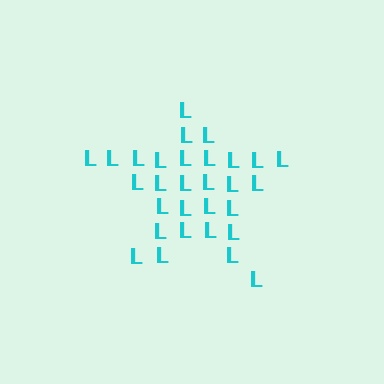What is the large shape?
The large shape is a star.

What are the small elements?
The small elements are letter L's.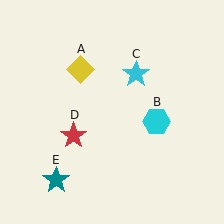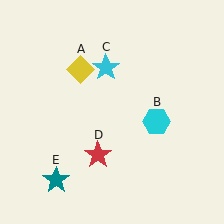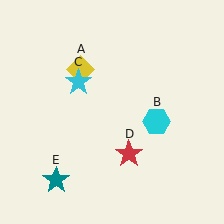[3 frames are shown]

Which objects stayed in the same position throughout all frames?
Yellow diamond (object A) and cyan hexagon (object B) and teal star (object E) remained stationary.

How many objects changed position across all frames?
2 objects changed position: cyan star (object C), red star (object D).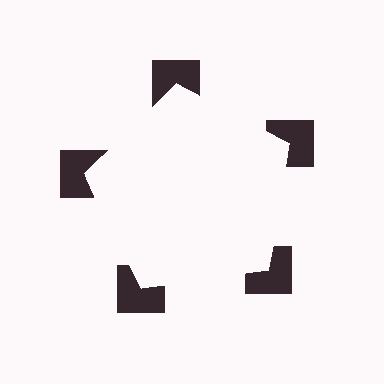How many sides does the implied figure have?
5 sides.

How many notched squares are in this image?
There are 5 — one at each vertex of the illusory pentagon.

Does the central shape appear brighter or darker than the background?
It typically appears slightly brighter than the background, even though no actual brightness change is drawn.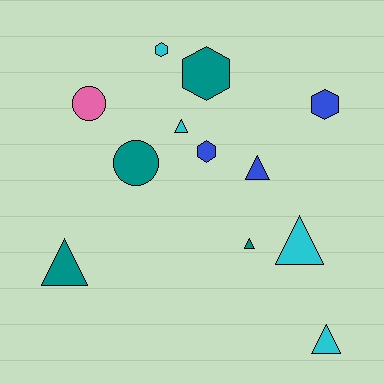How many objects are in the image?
There are 12 objects.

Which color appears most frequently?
Cyan, with 4 objects.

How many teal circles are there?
There is 1 teal circle.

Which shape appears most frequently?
Triangle, with 6 objects.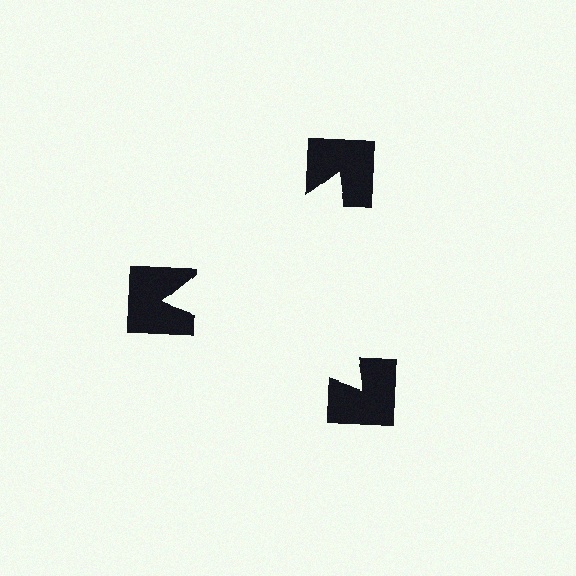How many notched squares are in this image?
There are 3 — one at each vertex of the illusory triangle.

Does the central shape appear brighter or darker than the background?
It typically appears slightly brighter than the background, even though no actual brightness change is drawn.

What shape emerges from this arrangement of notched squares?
An illusory triangle — its edges are inferred from the aligned wedge cuts in the notched squares, not physically drawn.